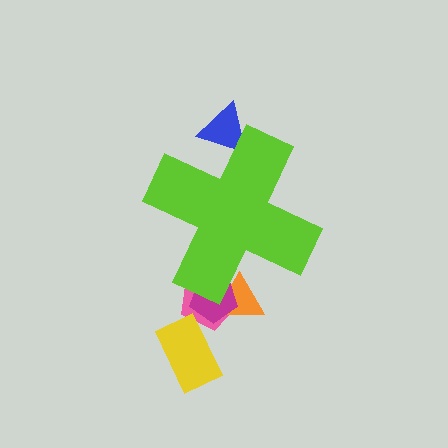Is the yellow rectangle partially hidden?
No, the yellow rectangle is fully visible.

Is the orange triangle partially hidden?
Yes, the orange triangle is partially hidden behind the lime cross.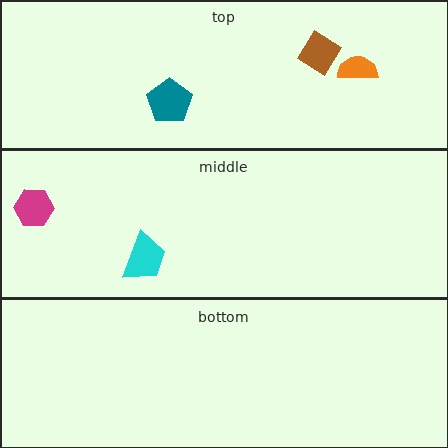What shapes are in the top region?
The brown diamond, the orange semicircle, the teal pentagon.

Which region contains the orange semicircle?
The top region.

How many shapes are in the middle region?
2.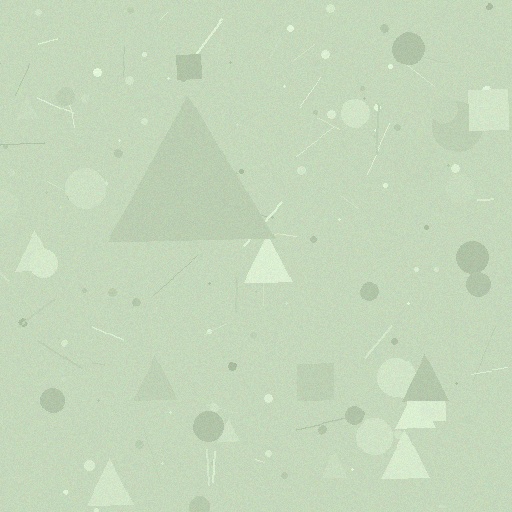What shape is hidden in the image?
A triangle is hidden in the image.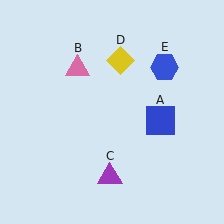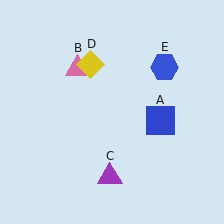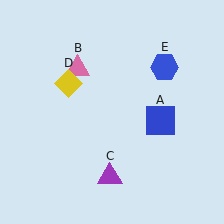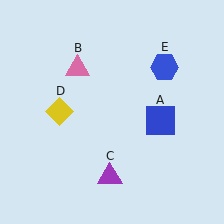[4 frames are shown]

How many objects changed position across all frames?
1 object changed position: yellow diamond (object D).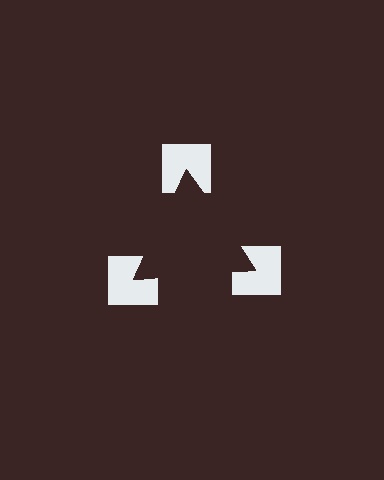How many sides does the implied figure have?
3 sides.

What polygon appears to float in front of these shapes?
An illusory triangle — its edges are inferred from the aligned wedge cuts in the notched squares, not physically drawn.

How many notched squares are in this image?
There are 3 — one at each vertex of the illusory triangle.